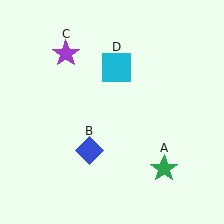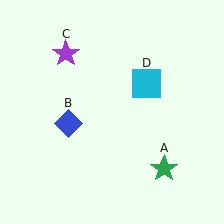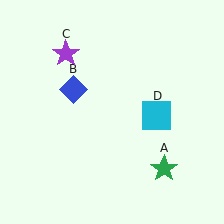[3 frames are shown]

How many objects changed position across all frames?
2 objects changed position: blue diamond (object B), cyan square (object D).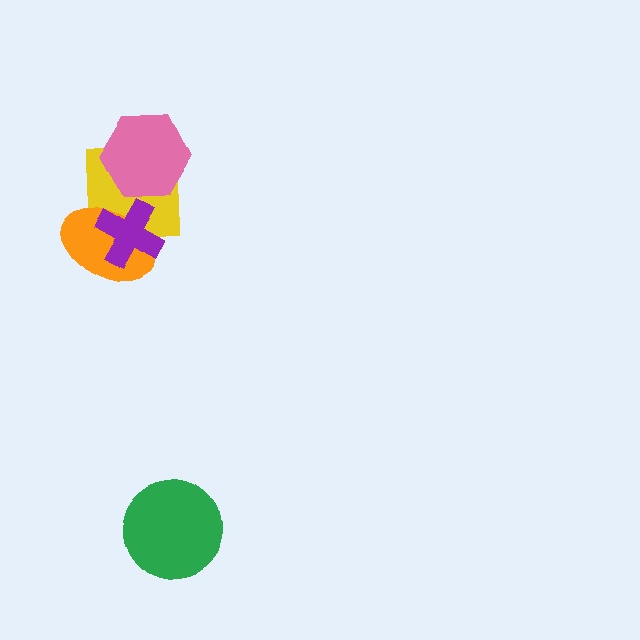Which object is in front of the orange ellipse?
The purple cross is in front of the orange ellipse.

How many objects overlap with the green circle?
0 objects overlap with the green circle.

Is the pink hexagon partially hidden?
No, no other shape covers it.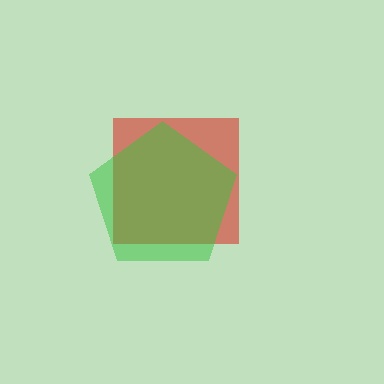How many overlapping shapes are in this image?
There are 2 overlapping shapes in the image.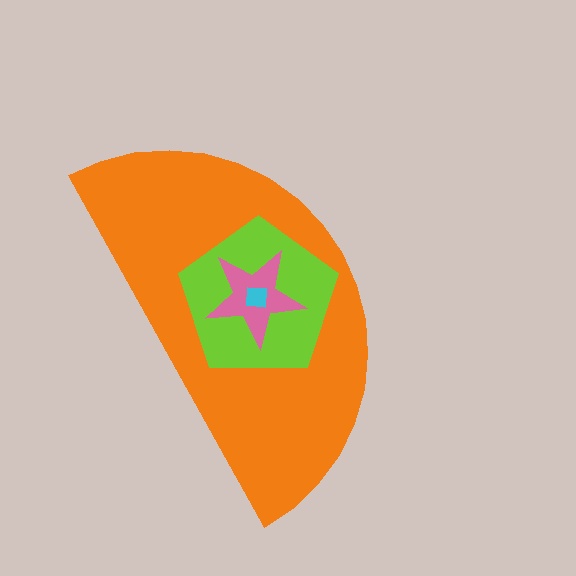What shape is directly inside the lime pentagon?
The pink star.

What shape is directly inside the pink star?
The cyan square.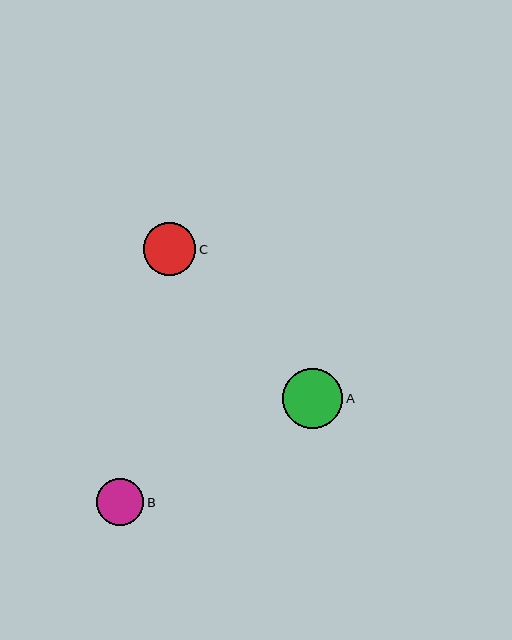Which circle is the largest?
Circle A is the largest with a size of approximately 60 pixels.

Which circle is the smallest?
Circle B is the smallest with a size of approximately 47 pixels.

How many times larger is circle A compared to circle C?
Circle A is approximately 1.1 times the size of circle C.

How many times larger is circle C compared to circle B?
Circle C is approximately 1.1 times the size of circle B.